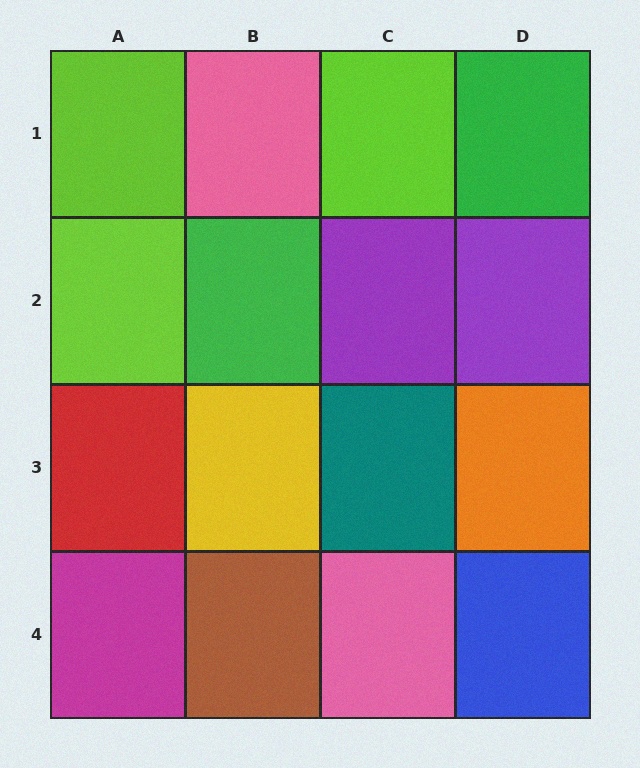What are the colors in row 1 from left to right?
Lime, pink, lime, green.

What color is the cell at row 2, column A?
Lime.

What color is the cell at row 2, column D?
Purple.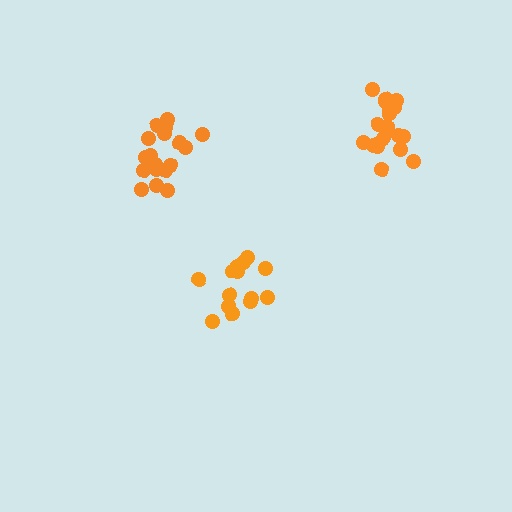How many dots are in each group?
Group 1: 18 dots, Group 2: 20 dots, Group 3: 14 dots (52 total).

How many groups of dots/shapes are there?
There are 3 groups.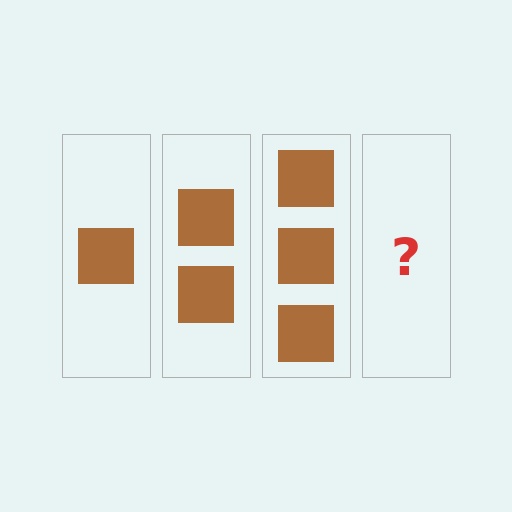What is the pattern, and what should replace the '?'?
The pattern is that each step adds one more square. The '?' should be 4 squares.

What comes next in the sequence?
The next element should be 4 squares.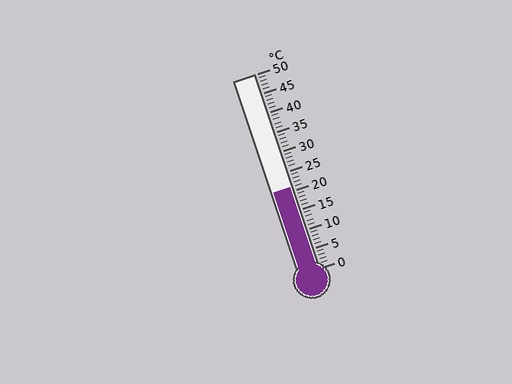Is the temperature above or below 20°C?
The temperature is above 20°C.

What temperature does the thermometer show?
The thermometer shows approximately 21°C.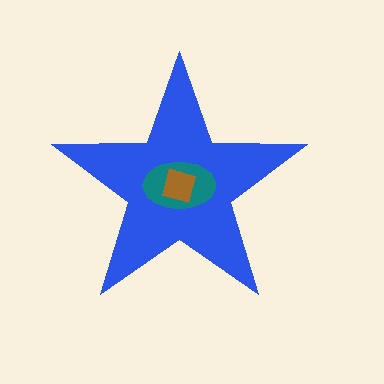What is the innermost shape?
The brown square.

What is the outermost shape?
The blue star.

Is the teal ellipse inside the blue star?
Yes.